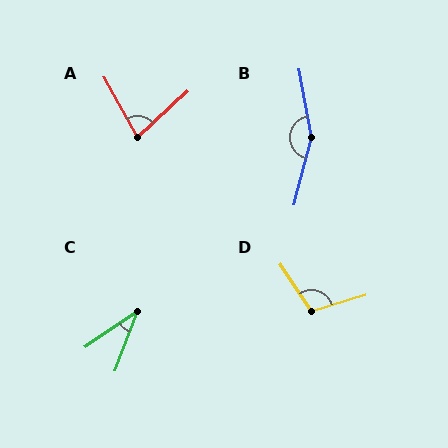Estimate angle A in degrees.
Approximately 77 degrees.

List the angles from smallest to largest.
C (35°), A (77°), D (107°), B (155°).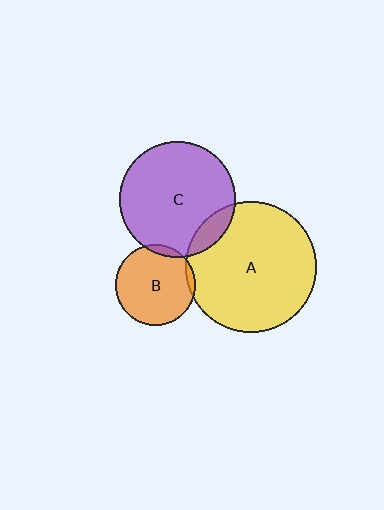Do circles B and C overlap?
Yes.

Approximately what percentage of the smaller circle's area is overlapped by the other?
Approximately 5%.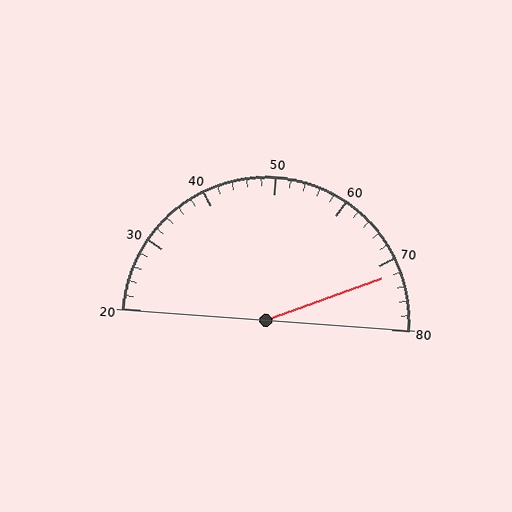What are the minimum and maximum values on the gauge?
The gauge ranges from 20 to 80.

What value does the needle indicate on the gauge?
The needle indicates approximately 72.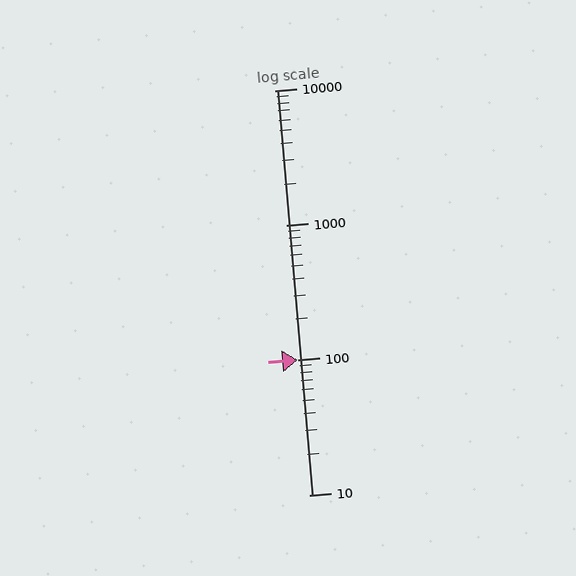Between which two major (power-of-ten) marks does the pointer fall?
The pointer is between 100 and 1000.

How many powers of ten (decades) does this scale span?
The scale spans 3 decades, from 10 to 10000.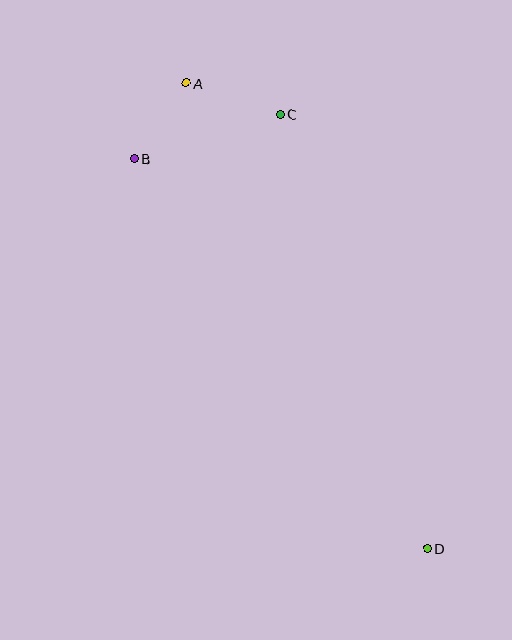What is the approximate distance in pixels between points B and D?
The distance between B and D is approximately 488 pixels.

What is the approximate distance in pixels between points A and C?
The distance between A and C is approximately 99 pixels.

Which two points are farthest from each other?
Points A and D are farthest from each other.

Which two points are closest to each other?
Points A and B are closest to each other.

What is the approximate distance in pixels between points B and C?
The distance between B and C is approximately 153 pixels.